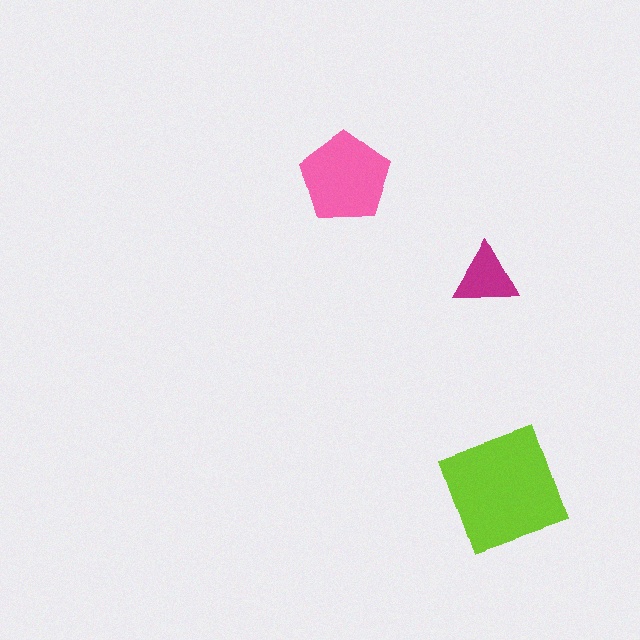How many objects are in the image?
There are 3 objects in the image.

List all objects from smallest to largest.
The magenta triangle, the pink pentagon, the lime square.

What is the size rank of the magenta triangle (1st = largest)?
3rd.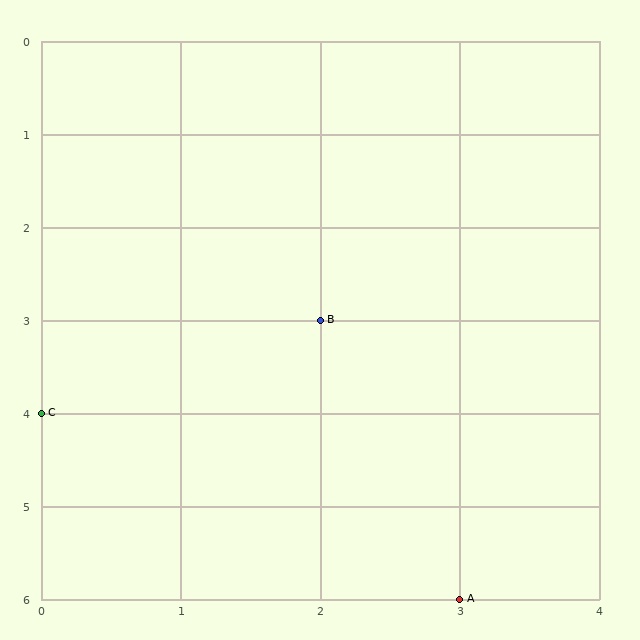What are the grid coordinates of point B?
Point B is at grid coordinates (2, 3).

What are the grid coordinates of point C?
Point C is at grid coordinates (0, 4).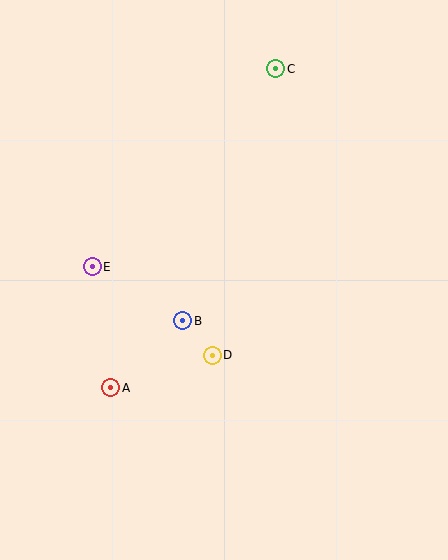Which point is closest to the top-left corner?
Point E is closest to the top-left corner.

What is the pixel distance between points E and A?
The distance between E and A is 122 pixels.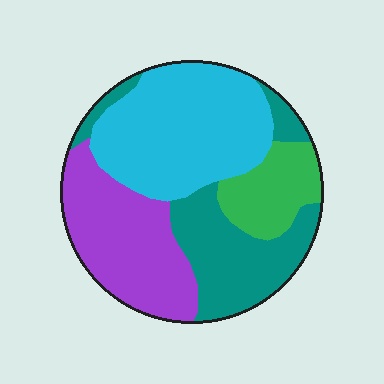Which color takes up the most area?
Cyan, at roughly 35%.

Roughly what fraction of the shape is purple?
Purple covers 27% of the shape.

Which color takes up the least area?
Green, at roughly 15%.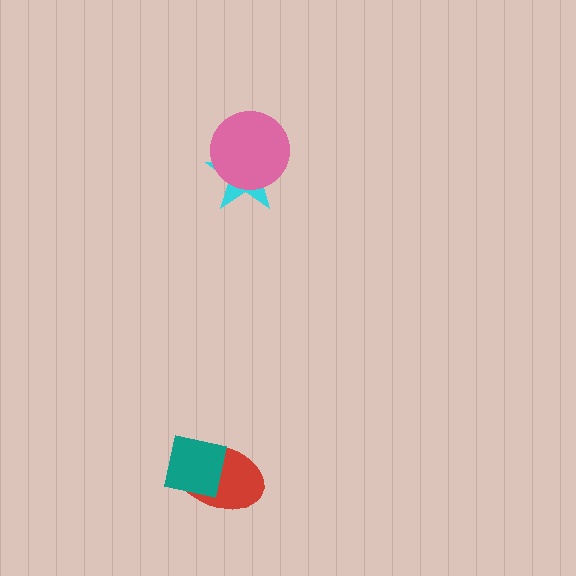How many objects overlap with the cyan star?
1 object overlaps with the cyan star.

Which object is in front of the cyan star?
The pink circle is in front of the cyan star.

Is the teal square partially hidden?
No, no other shape covers it.